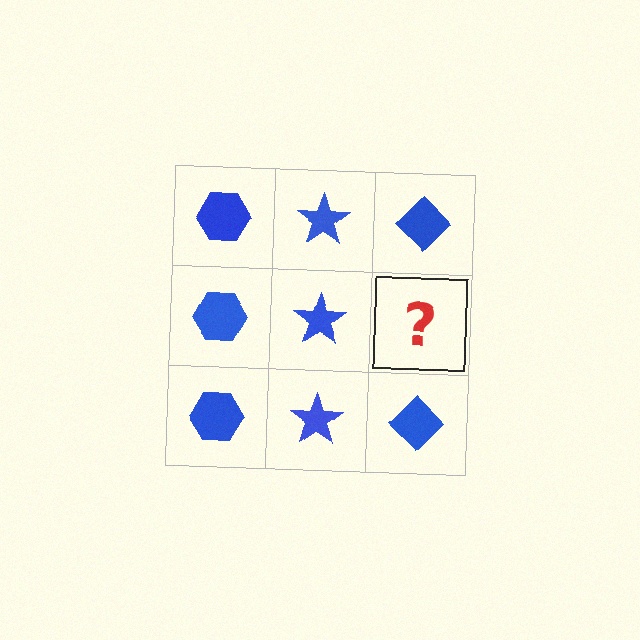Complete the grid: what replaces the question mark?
The question mark should be replaced with a blue diamond.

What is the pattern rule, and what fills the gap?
The rule is that each column has a consistent shape. The gap should be filled with a blue diamond.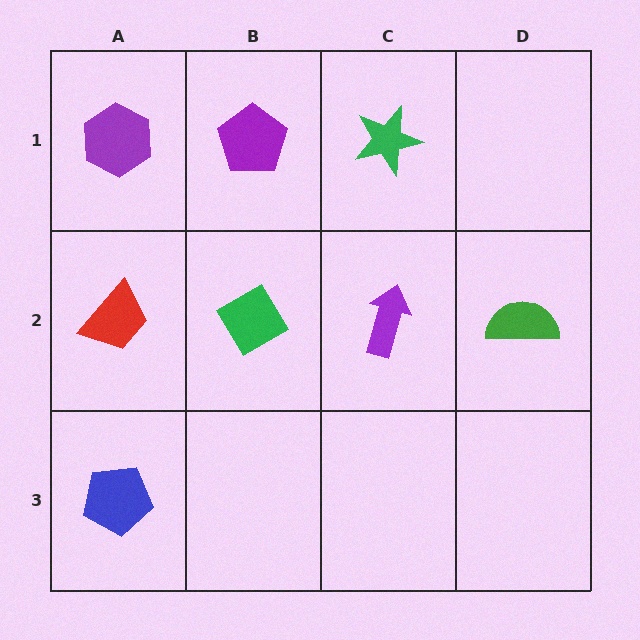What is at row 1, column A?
A purple hexagon.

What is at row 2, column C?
A purple arrow.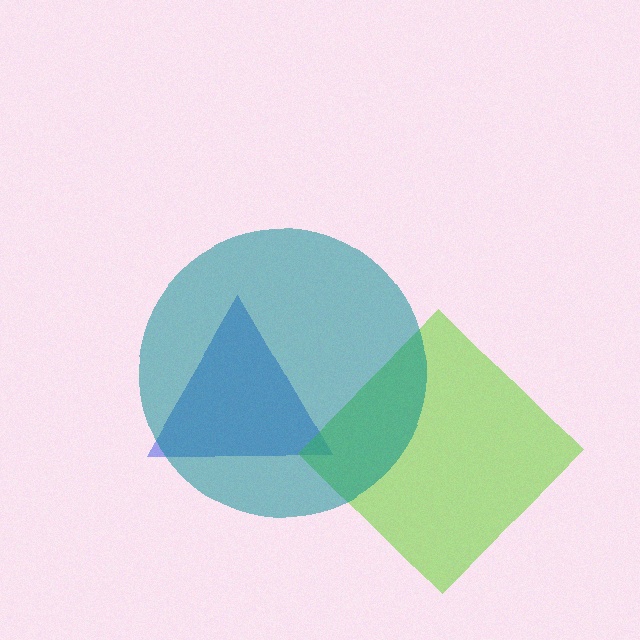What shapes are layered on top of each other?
The layered shapes are: a blue triangle, a lime diamond, a teal circle.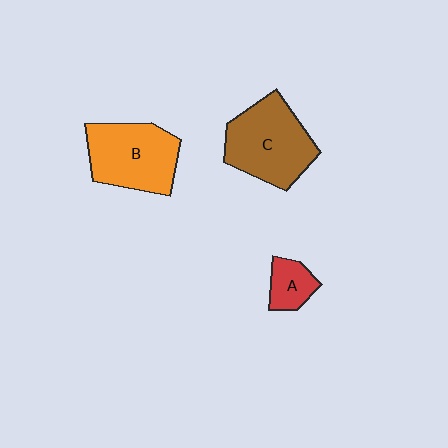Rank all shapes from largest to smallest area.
From largest to smallest: C (brown), B (orange), A (red).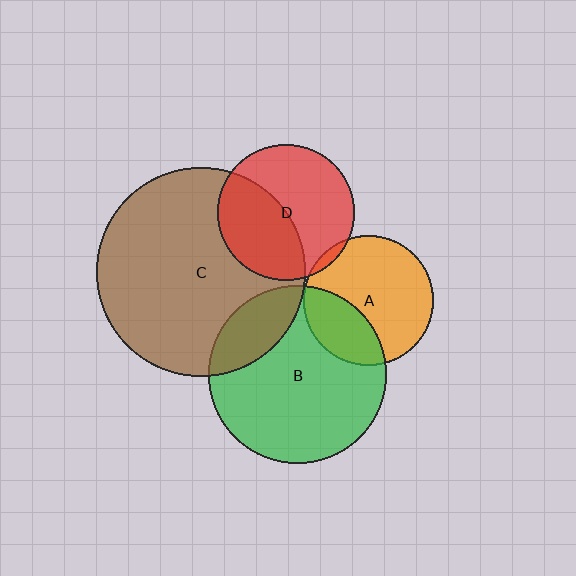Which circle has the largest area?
Circle C (brown).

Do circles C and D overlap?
Yes.